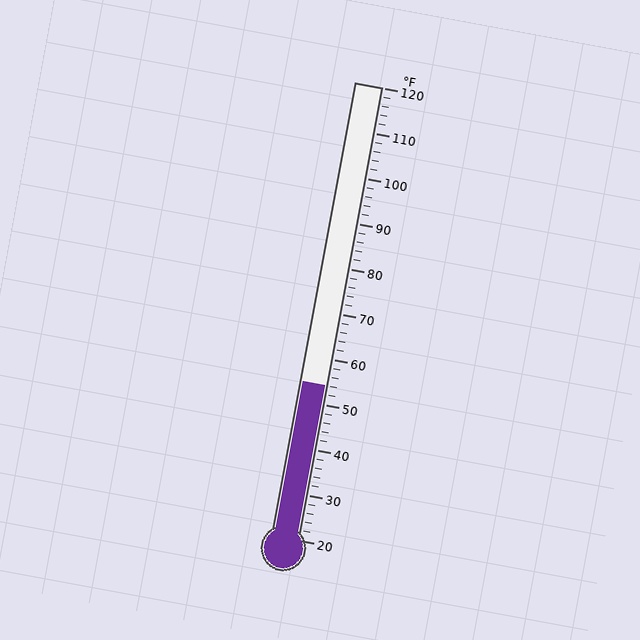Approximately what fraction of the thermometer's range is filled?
The thermometer is filled to approximately 35% of its range.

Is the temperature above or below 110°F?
The temperature is below 110°F.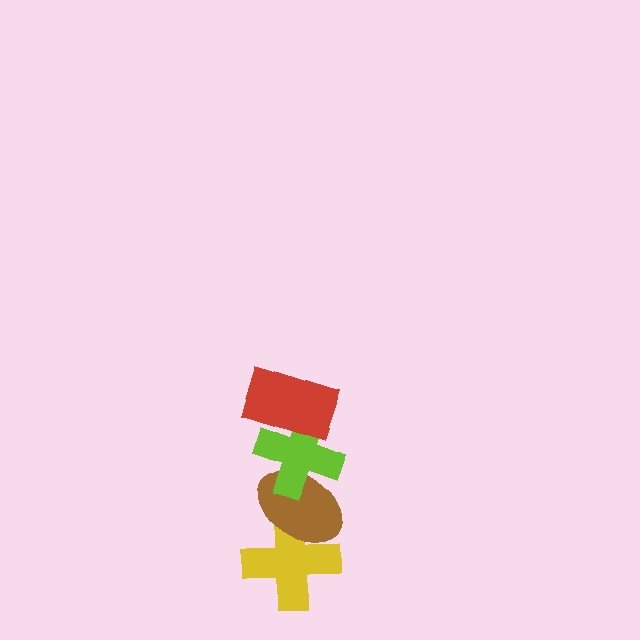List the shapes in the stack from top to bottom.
From top to bottom: the red rectangle, the lime cross, the brown ellipse, the yellow cross.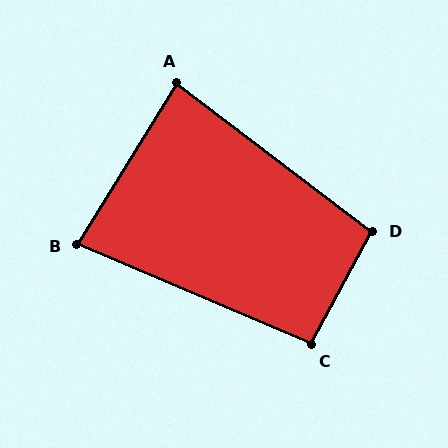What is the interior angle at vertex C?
Approximately 95 degrees (obtuse).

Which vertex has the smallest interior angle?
B, at approximately 81 degrees.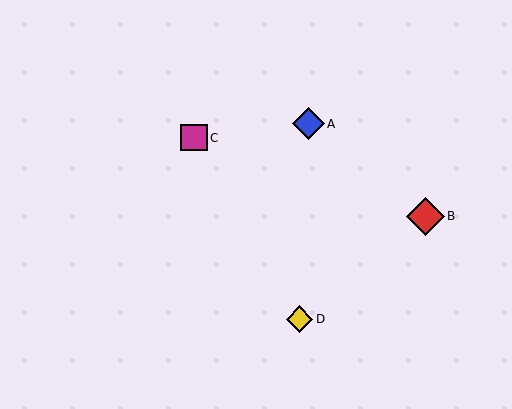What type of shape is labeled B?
Shape B is a red diamond.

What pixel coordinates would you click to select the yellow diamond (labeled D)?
Click at (300, 319) to select the yellow diamond D.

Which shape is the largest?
The red diamond (labeled B) is the largest.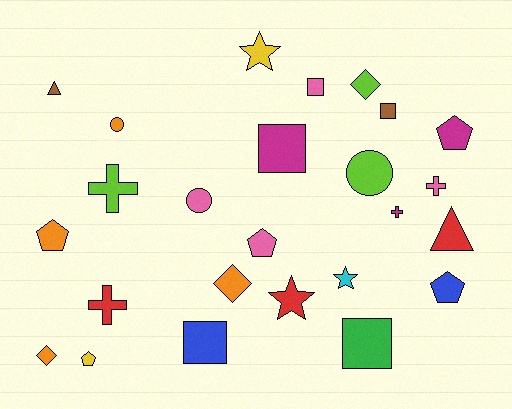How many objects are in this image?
There are 25 objects.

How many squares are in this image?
There are 5 squares.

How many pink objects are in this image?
There are 4 pink objects.